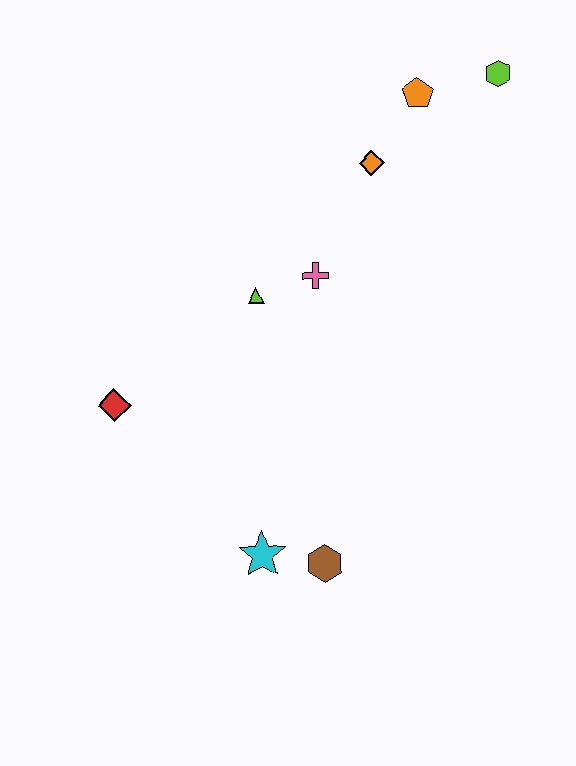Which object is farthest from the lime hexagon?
The cyan star is farthest from the lime hexagon.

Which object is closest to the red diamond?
The lime triangle is closest to the red diamond.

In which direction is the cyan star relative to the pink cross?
The cyan star is below the pink cross.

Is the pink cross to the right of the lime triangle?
Yes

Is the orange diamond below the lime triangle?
No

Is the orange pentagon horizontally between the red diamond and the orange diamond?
No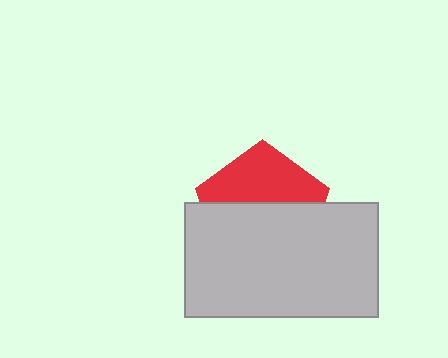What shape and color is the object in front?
The object in front is a light gray rectangle.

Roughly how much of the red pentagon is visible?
A small part of it is visible (roughly 42%).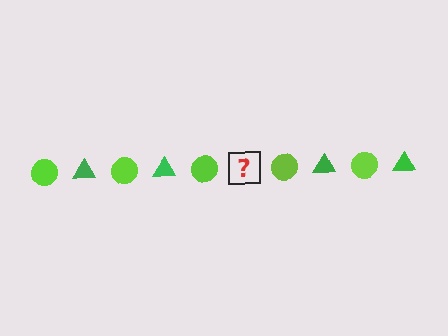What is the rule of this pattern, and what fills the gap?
The rule is that the pattern alternates between lime circle and green triangle. The gap should be filled with a green triangle.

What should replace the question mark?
The question mark should be replaced with a green triangle.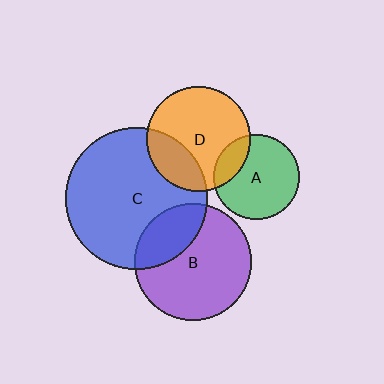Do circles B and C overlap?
Yes.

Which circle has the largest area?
Circle C (blue).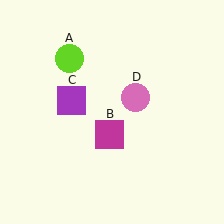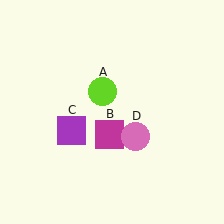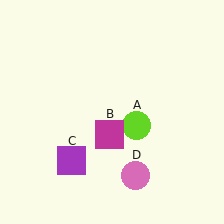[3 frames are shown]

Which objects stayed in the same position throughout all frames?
Magenta square (object B) remained stationary.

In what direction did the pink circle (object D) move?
The pink circle (object D) moved down.